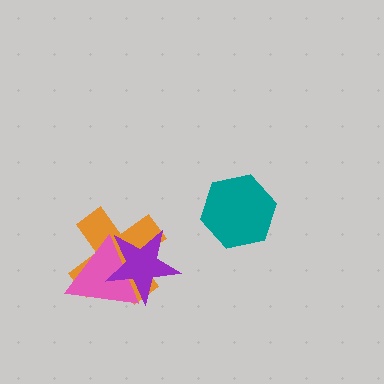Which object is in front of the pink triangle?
The purple star is in front of the pink triangle.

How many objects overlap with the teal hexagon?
0 objects overlap with the teal hexagon.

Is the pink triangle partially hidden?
Yes, it is partially covered by another shape.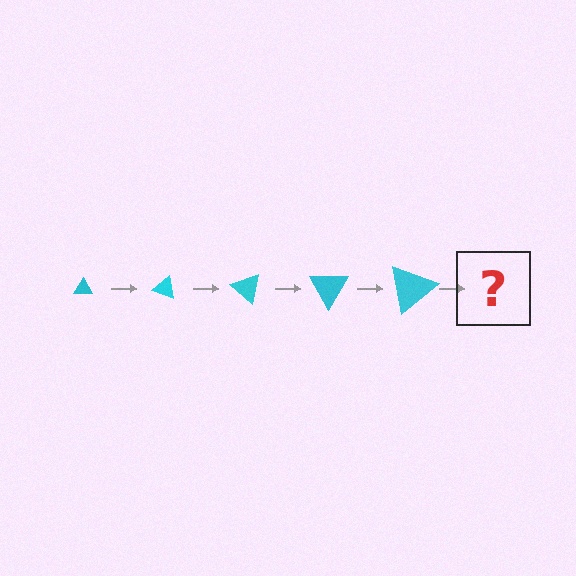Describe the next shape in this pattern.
It should be a triangle, larger than the previous one and rotated 100 degrees from the start.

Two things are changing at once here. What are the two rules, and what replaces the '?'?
The two rules are that the triangle grows larger each step and it rotates 20 degrees each step. The '?' should be a triangle, larger than the previous one and rotated 100 degrees from the start.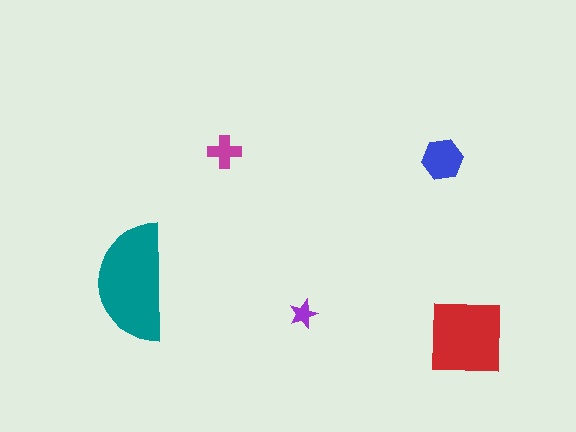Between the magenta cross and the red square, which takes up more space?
The red square.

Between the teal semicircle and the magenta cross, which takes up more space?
The teal semicircle.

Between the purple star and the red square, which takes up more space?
The red square.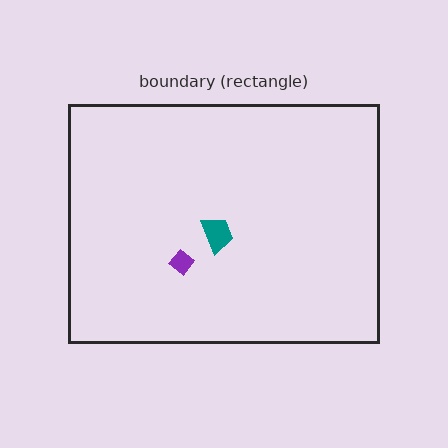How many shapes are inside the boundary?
2 inside, 0 outside.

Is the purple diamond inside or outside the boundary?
Inside.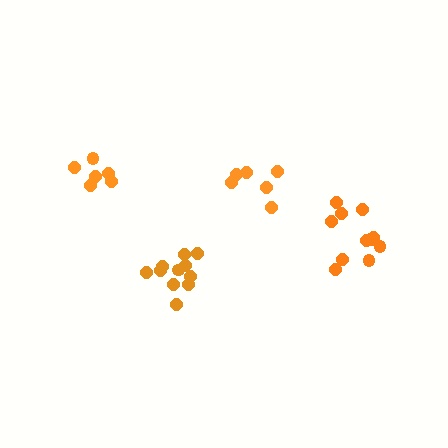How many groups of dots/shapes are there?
There are 4 groups.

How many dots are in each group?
Group 1: 6 dots, Group 2: 6 dots, Group 3: 12 dots, Group 4: 11 dots (35 total).